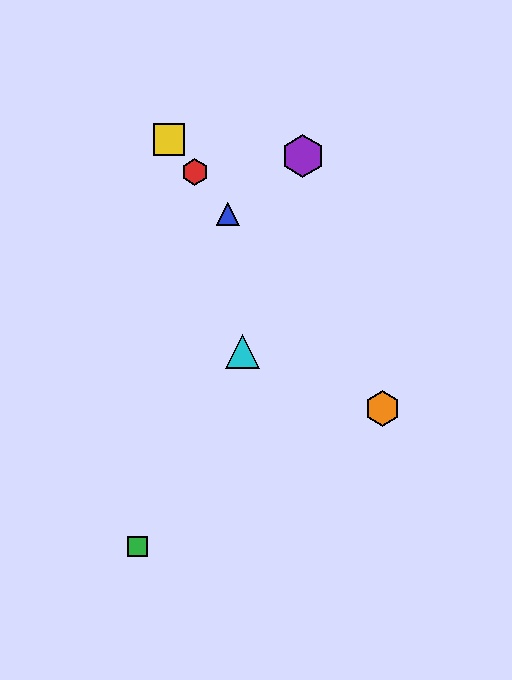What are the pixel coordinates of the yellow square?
The yellow square is at (169, 140).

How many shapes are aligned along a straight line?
4 shapes (the red hexagon, the blue triangle, the yellow square, the orange hexagon) are aligned along a straight line.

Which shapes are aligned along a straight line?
The red hexagon, the blue triangle, the yellow square, the orange hexagon are aligned along a straight line.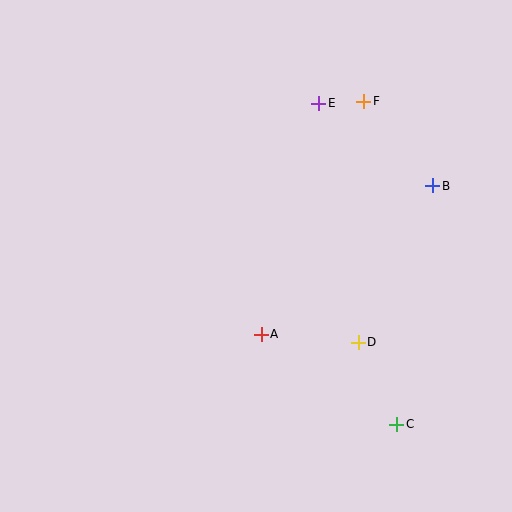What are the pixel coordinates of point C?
Point C is at (397, 424).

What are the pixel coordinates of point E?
Point E is at (319, 103).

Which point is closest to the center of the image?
Point A at (261, 334) is closest to the center.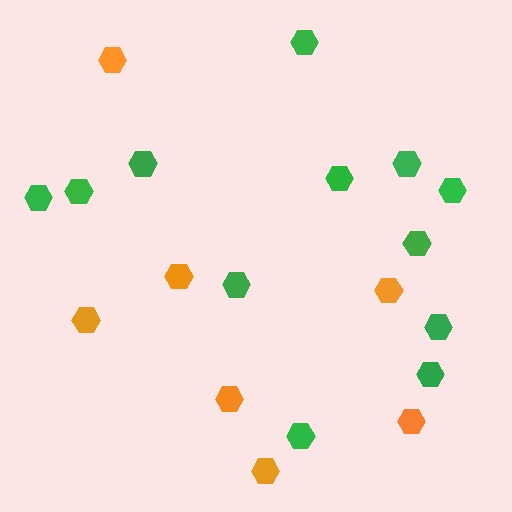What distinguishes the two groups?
There are 2 groups: one group of orange hexagons (7) and one group of green hexagons (12).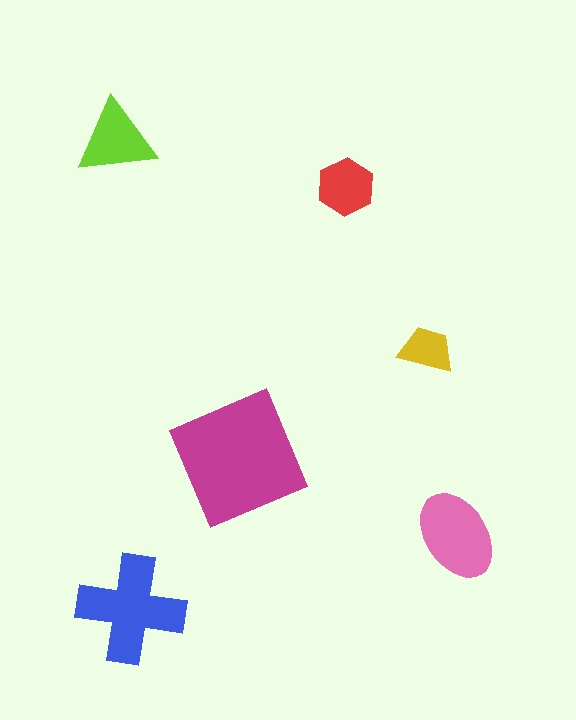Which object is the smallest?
The yellow trapezoid.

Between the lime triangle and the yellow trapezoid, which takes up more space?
The lime triangle.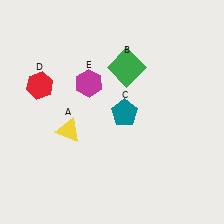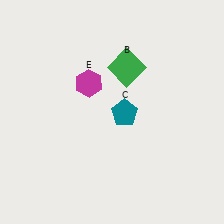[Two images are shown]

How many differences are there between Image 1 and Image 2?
There are 2 differences between the two images.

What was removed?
The yellow triangle (A), the red hexagon (D) were removed in Image 2.